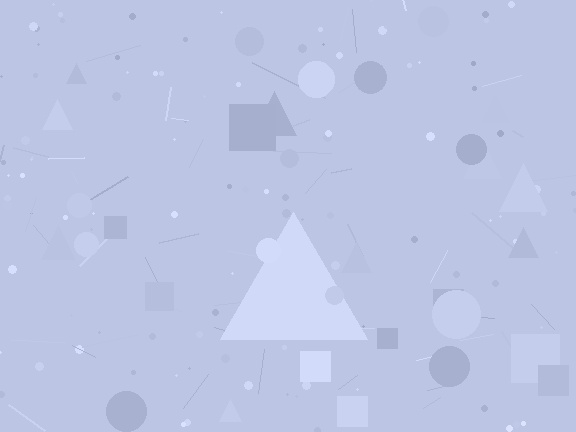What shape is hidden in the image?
A triangle is hidden in the image.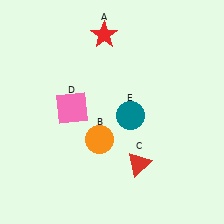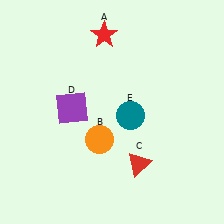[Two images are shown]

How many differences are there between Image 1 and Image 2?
There is 1 difference between the two images.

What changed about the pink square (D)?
In Image 1, D is pink. In Image 2, it changed to purple.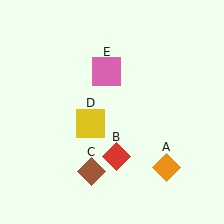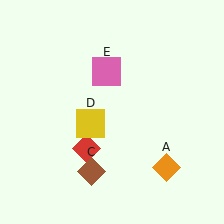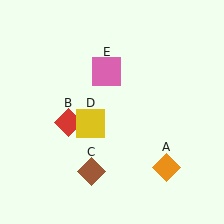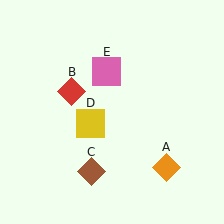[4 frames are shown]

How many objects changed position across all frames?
1 object changed position: red diamond (object B).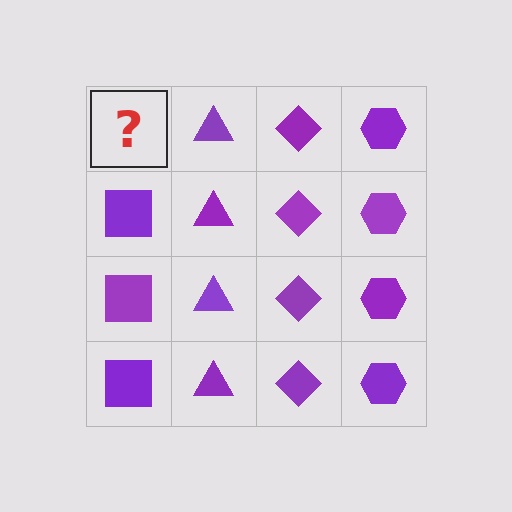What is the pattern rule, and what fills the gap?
The rule is that each column has a consistent shape. The gap should be filled with a purple square.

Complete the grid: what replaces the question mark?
The question mark should be replaced with a purple square.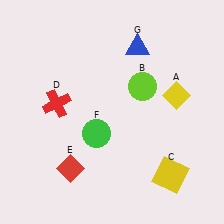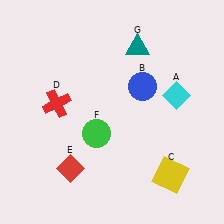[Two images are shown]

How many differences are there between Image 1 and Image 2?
There are 3 differences between the two images.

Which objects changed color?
A changed from yellow to cyan. B changed from lime to blue. G changed from blue to teal.